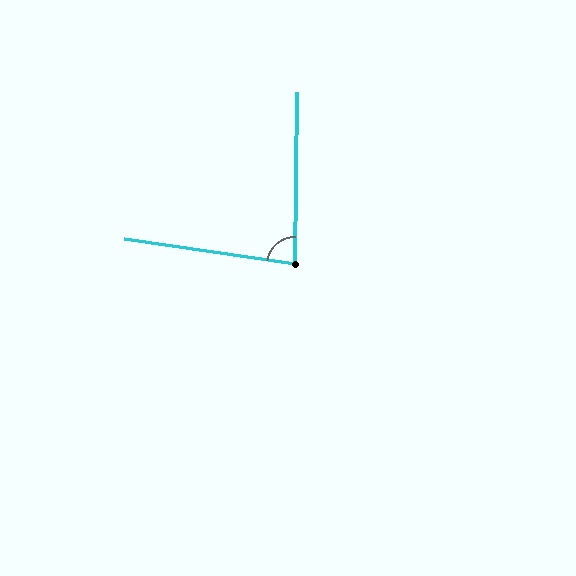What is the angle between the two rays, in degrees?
Approximately 82 degrees.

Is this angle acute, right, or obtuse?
It is acute.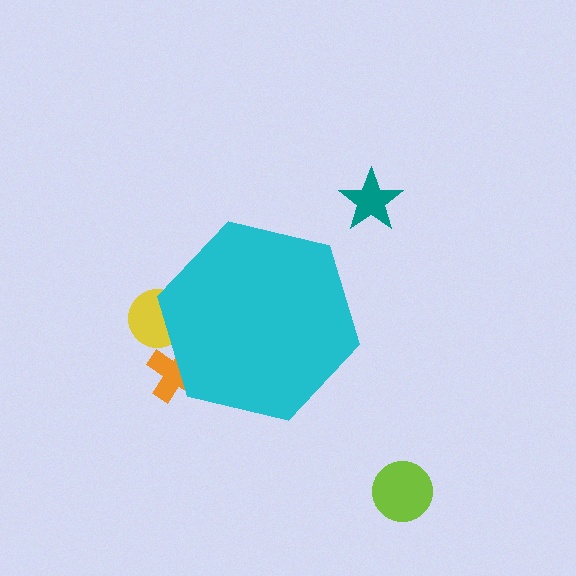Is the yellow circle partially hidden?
Yes, the yellow circle is partially hidden behind the cyan hexagon.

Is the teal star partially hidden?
No, the teal star is fully visible.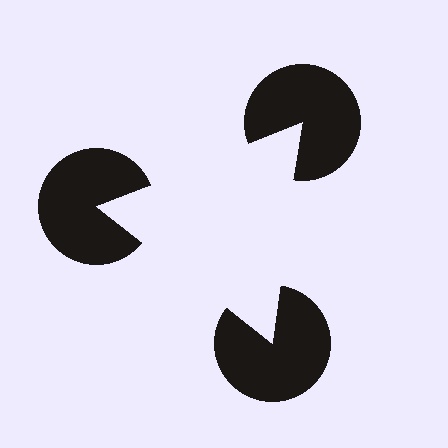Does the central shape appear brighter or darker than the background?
It typically appears slightly brighter than the background, even though no actual brightness change is drawn.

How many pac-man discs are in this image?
There are 3 — one at each vertex of the illusory triangle.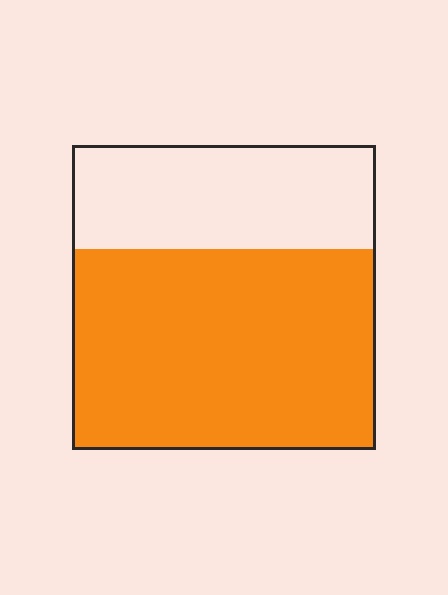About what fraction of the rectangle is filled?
About two thirds (2/3).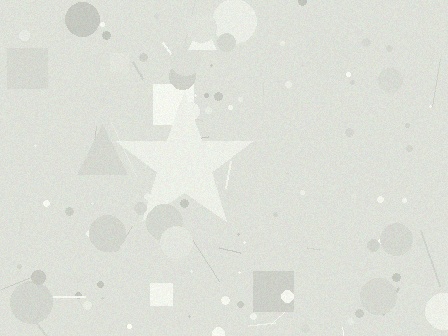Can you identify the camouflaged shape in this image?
The camouflaged shape is a star.